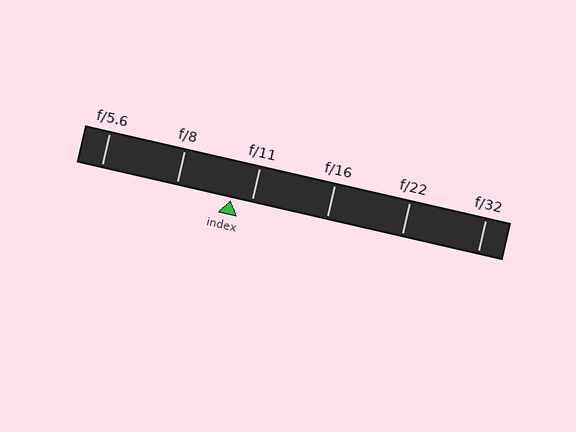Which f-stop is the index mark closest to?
The index mark is closest to f/11.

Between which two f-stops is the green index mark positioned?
The index mark is between f/8 and f/11.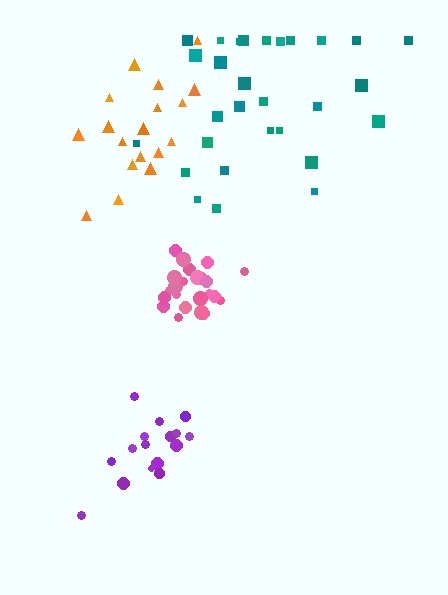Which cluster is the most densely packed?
Pink.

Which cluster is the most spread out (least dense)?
Orange.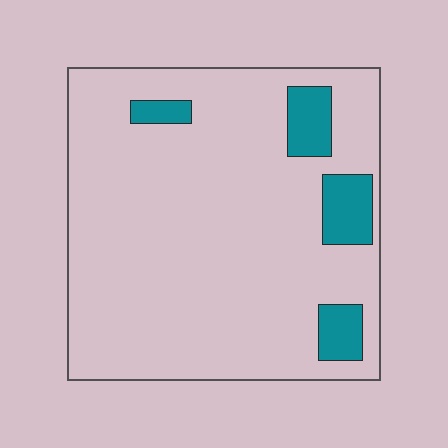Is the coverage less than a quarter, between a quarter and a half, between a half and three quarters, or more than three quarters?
Less than a quarter.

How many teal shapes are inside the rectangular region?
4.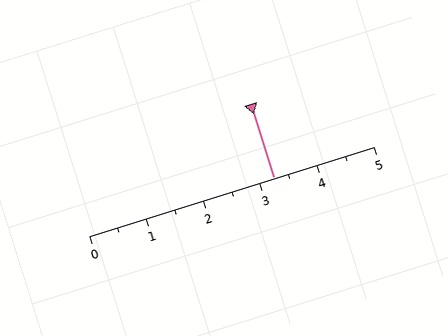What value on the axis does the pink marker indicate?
The marker indicates approximately 3.2.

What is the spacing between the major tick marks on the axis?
The major ticks are spaced 1 apart.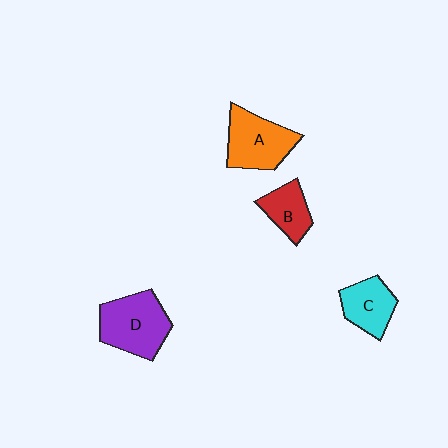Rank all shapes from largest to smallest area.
From largest to smallest: D (purple), A (orange), C (cyan), B (red).